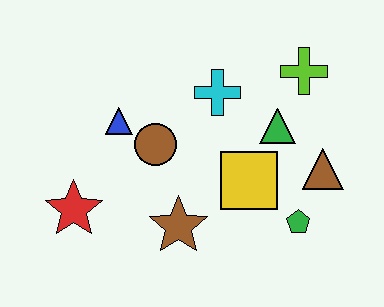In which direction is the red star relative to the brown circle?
The red star is to the left of the brown circle.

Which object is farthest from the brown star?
The lime cross is farthest from the brown star.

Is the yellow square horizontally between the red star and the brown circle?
No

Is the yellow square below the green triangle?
Yes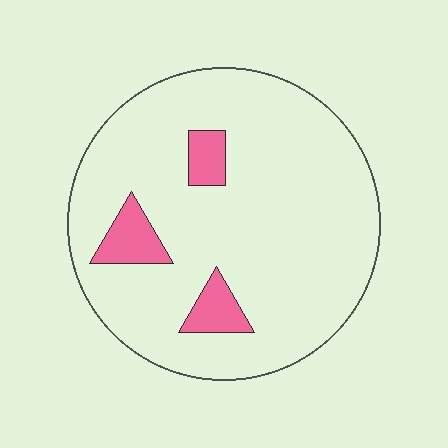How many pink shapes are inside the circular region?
3.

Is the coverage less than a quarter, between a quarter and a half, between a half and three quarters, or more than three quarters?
Less than a quarter.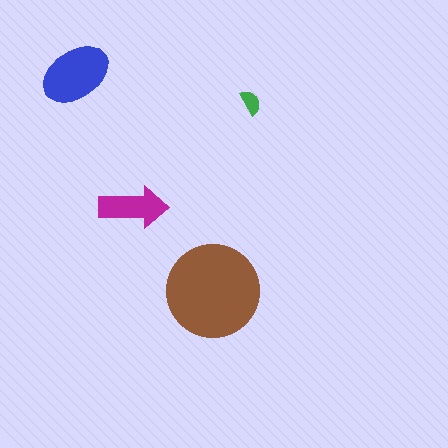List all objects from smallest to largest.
The green semicircle, the magenta arrow, the blue ellipse, the brown circle.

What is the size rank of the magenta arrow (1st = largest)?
3rd.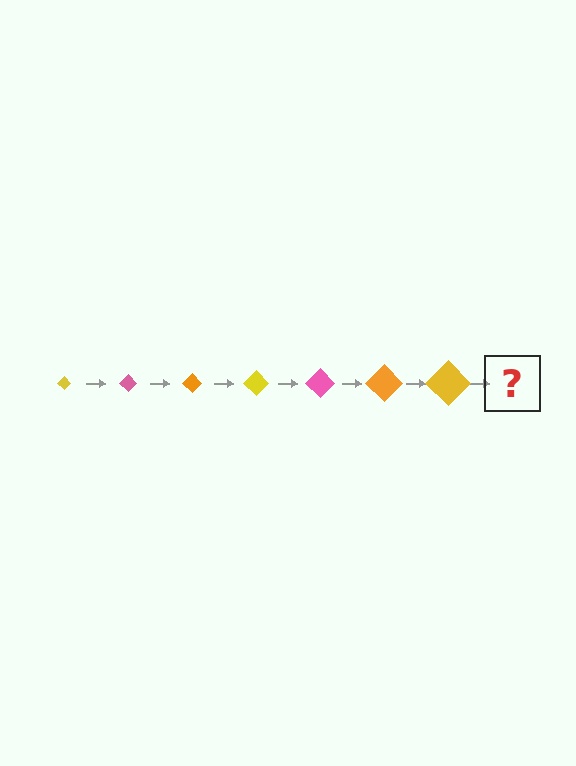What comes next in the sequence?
The next element should be a pink diamond, larger than the previous one.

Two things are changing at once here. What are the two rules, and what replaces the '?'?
The two rules are that the diamond grows larger each step and the color cycles through yellow, pink, and orange. The '?' should be a pink diamond, larger than the previous one.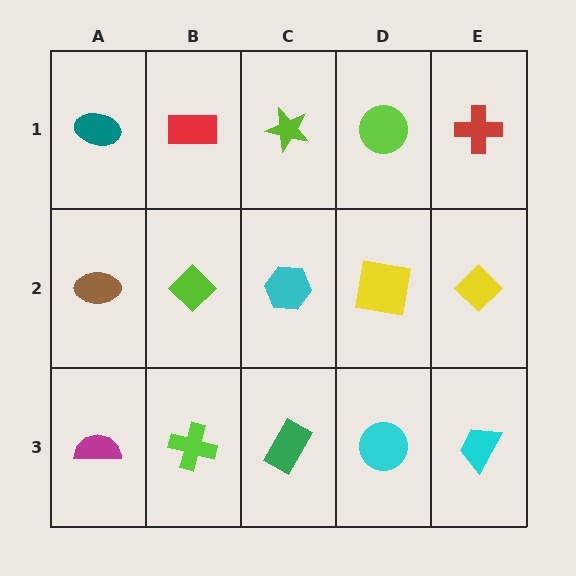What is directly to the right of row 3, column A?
A lime cross.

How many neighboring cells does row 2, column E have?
3.